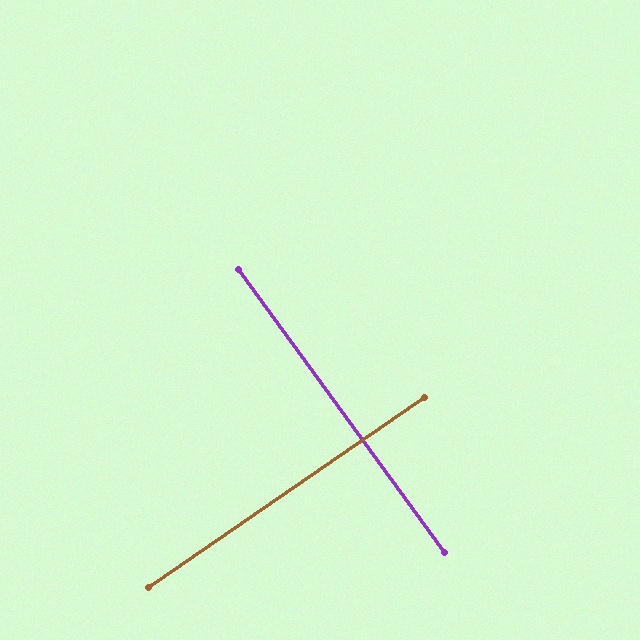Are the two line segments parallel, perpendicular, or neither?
Perpendicular — they meet at approximately 88°.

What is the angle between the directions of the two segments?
Approximately 88 degrees.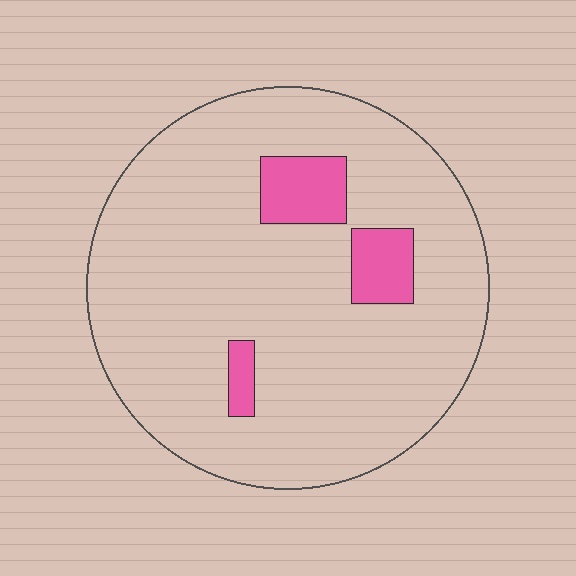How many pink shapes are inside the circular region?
3.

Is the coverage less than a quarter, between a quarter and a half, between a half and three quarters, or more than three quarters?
Less than a quarter.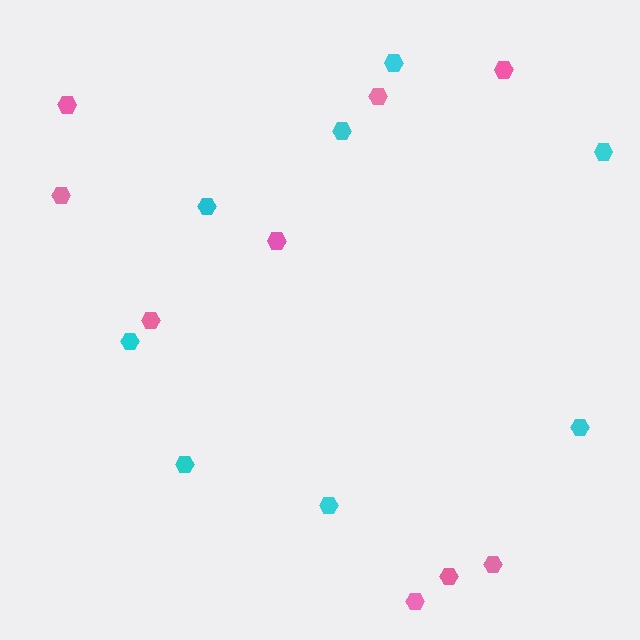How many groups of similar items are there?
There are 2 groups: one group of pink hexagons (9) and one group of cyan hexagons (8).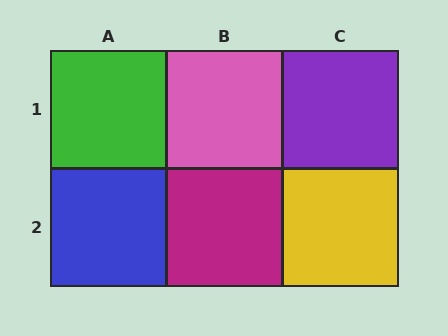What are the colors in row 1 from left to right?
Green, pink, purple.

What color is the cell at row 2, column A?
Blue.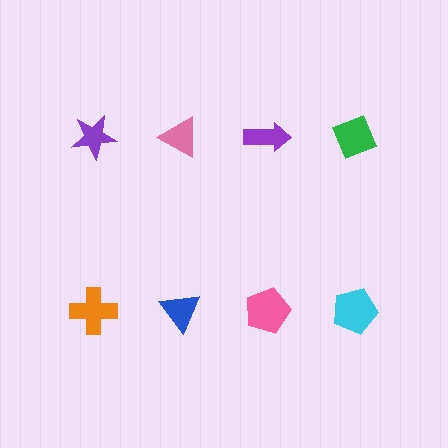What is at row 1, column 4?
A green diamond.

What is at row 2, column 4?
A cyan pentagon.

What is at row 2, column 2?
A blue triangle.